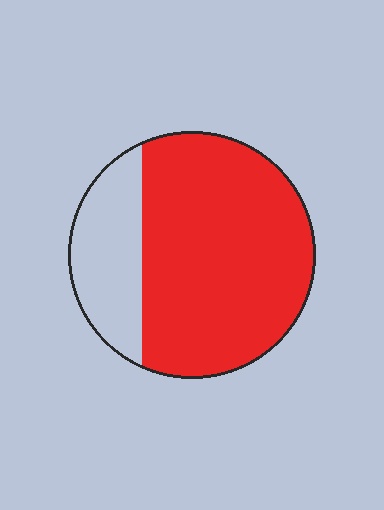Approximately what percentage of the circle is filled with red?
Approximately 75%.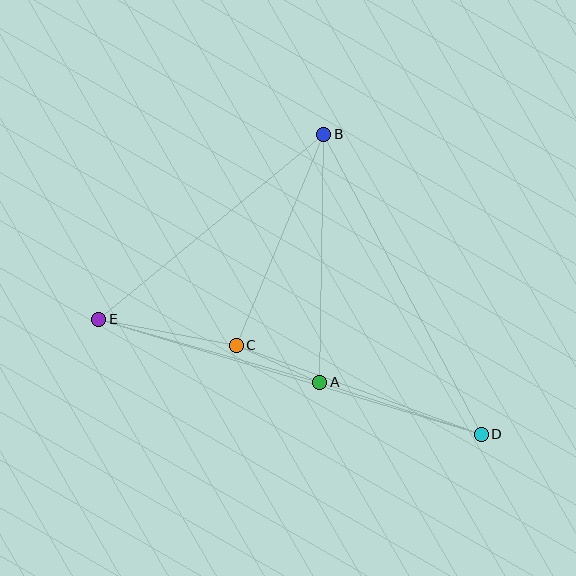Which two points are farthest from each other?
Points D and E are farthest from each other.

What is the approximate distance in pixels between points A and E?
The distance between A and E is approximately 230 pixels.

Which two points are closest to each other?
Points A and C are closest to each other.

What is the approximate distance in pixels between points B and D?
The distance between B and D is approximately 339 pixels.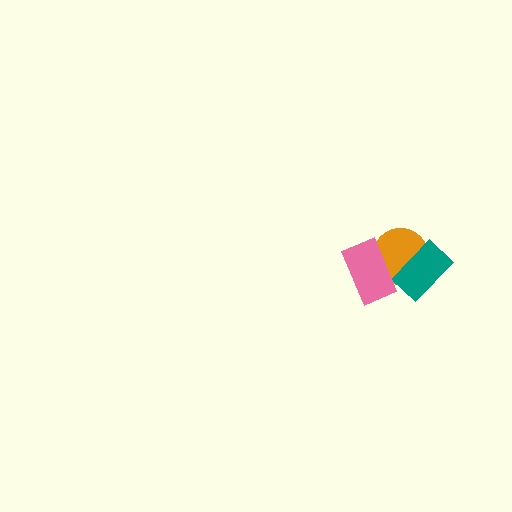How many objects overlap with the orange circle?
2 objects overlap with the orange circle.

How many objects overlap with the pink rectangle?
1 object overlaps with the pink rectangle.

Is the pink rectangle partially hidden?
No, no other shape covers it.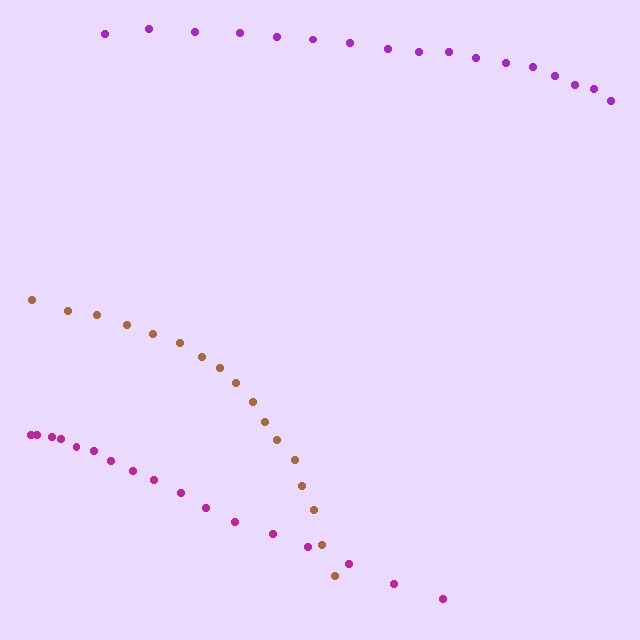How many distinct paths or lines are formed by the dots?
There are 3 distinct paths.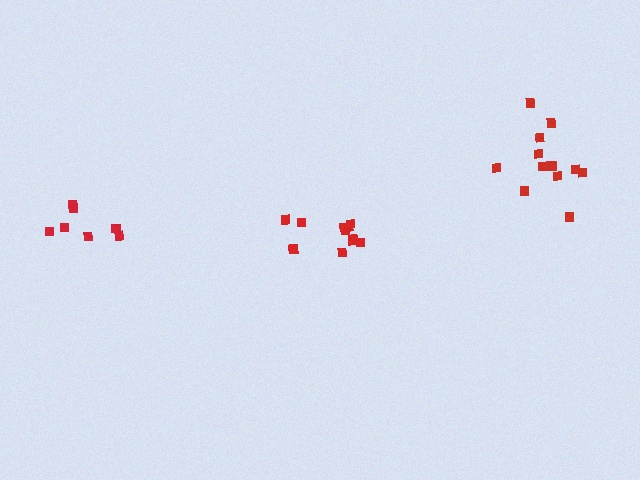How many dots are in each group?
Group 1: 12 dots, Group 2: 7 dots, Group 3: 11 dots (30 total).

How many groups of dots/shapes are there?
There are 3 groups.